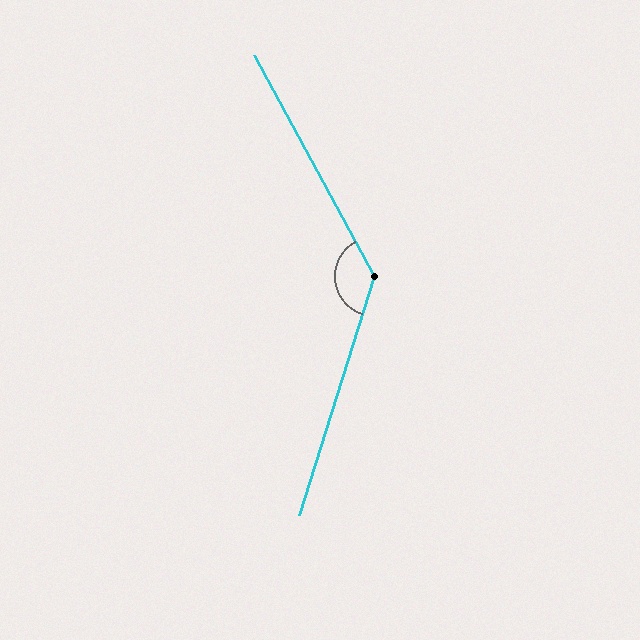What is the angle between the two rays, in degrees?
Approximately 134 degrees.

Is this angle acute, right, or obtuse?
It is obtuse.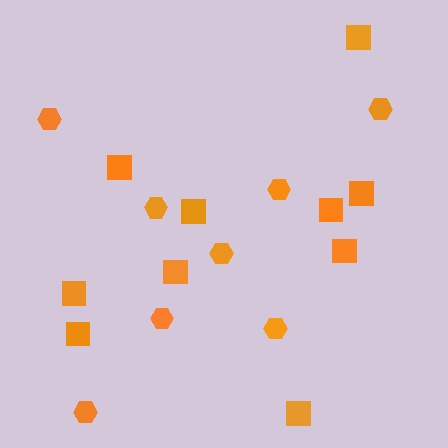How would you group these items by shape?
There are 2 groups: one group of hexagons (8) and one group of squares (10).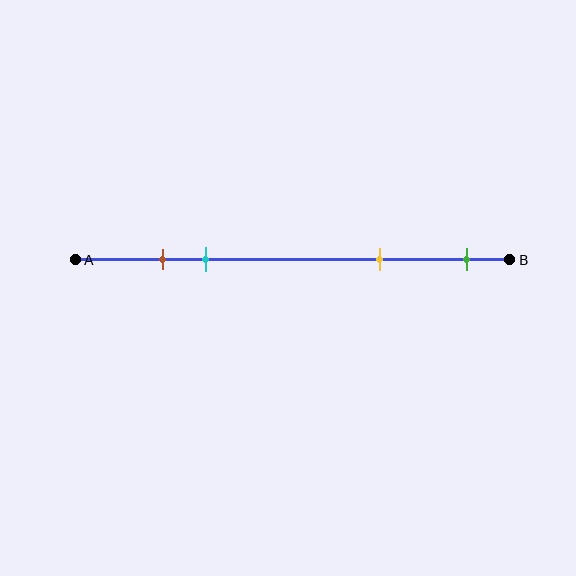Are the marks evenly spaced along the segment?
No, the marks are not evenly spaced.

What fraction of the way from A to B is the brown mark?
The brown mark is approximately 20% (0.2) of the way from A to B.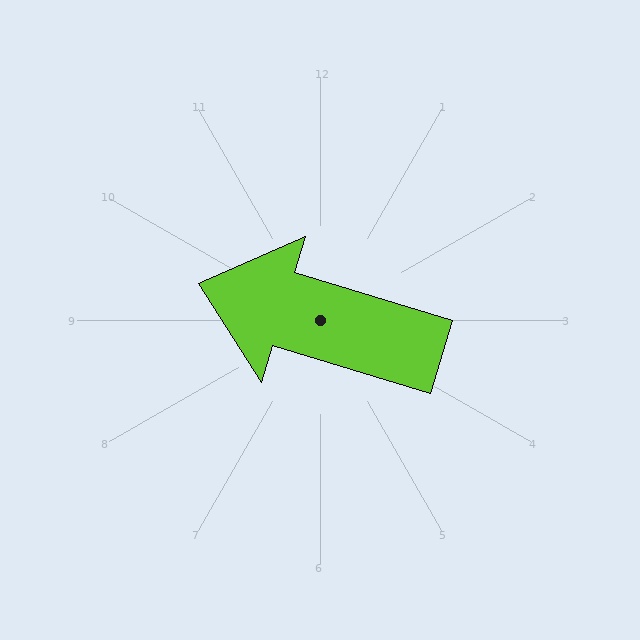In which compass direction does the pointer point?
West.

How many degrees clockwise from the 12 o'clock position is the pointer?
Approximately 287 degrees.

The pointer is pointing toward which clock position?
Roughly 10 o'clock.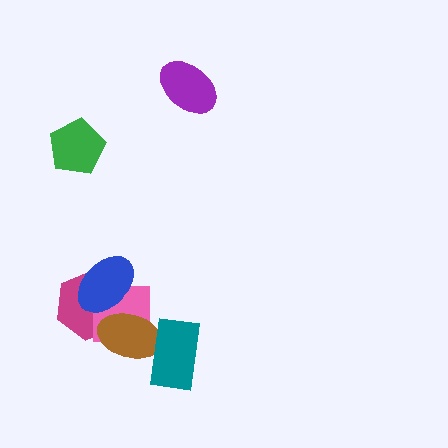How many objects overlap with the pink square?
3 objects overlap with the pink square.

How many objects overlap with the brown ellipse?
4 objects overlap with the brown ellipse.